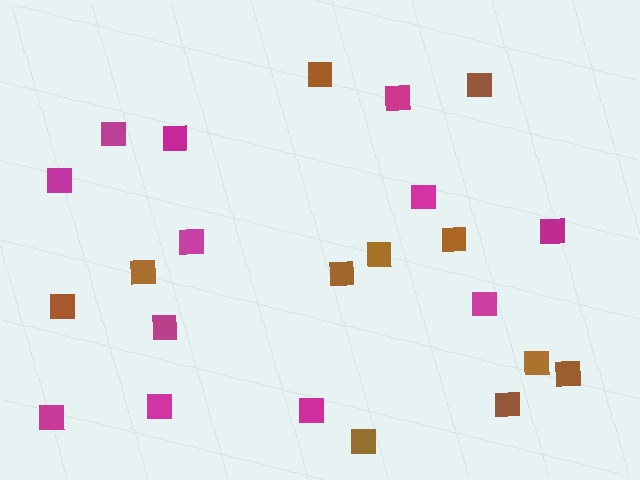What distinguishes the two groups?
There are 2 groups: one group of brown squares (11) and one group of magenta squares (12).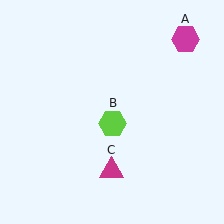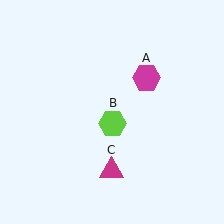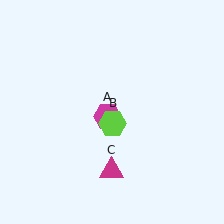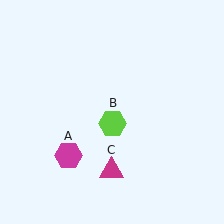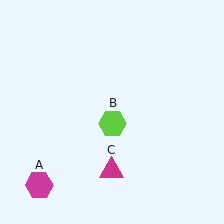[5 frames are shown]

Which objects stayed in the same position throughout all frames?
Lime hexagon (object B) and magenta triangle (object C) remained stationary.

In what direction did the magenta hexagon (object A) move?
The magenta hexagon (object A) moved down and to the left.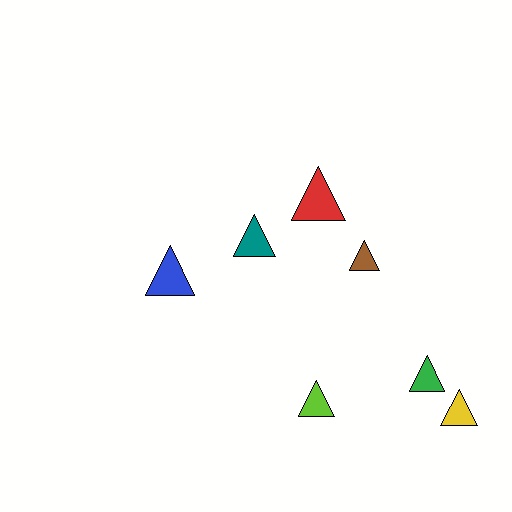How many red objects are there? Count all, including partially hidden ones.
There is 1 red object.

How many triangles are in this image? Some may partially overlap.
There are 7 triangles.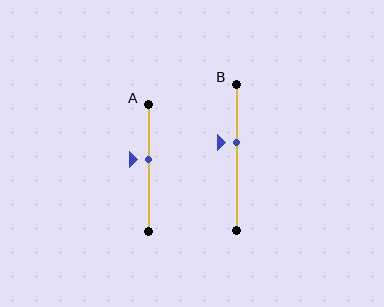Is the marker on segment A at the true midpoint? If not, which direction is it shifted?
No, the marker on segment A is shifted upward by about 7% of the segment length.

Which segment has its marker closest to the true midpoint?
Segment A has its marker closest to the true midpoint.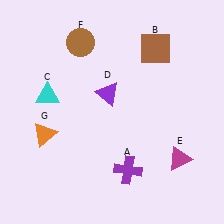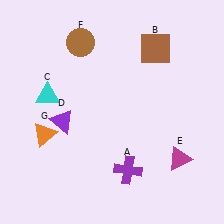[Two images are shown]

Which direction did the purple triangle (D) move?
The purple triangle (D) moved left.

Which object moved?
The purple triangle (D) moved left.